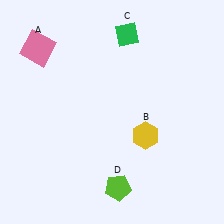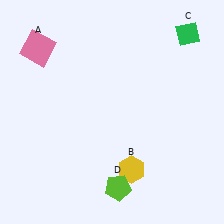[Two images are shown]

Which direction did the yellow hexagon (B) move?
The yellow hexagon (B) moved down.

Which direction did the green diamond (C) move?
The green diamond (C) moved right.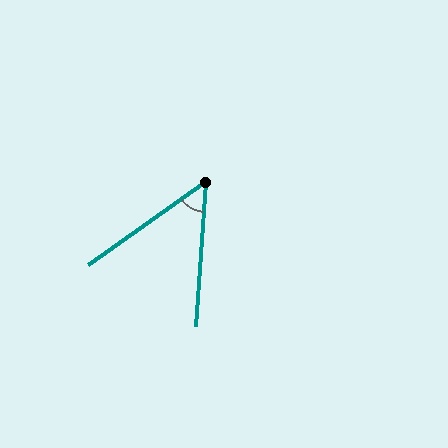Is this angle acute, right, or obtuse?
It is acute.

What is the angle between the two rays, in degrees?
Approximately 51 degrees.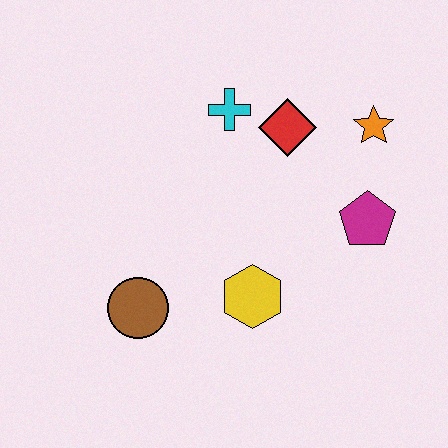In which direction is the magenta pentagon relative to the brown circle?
The magenta pentagon is to the right of the brown circle.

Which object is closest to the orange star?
The red diamond is closest to the orange star.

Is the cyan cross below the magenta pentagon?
No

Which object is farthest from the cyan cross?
The brown circle is farthest from the cyan cross.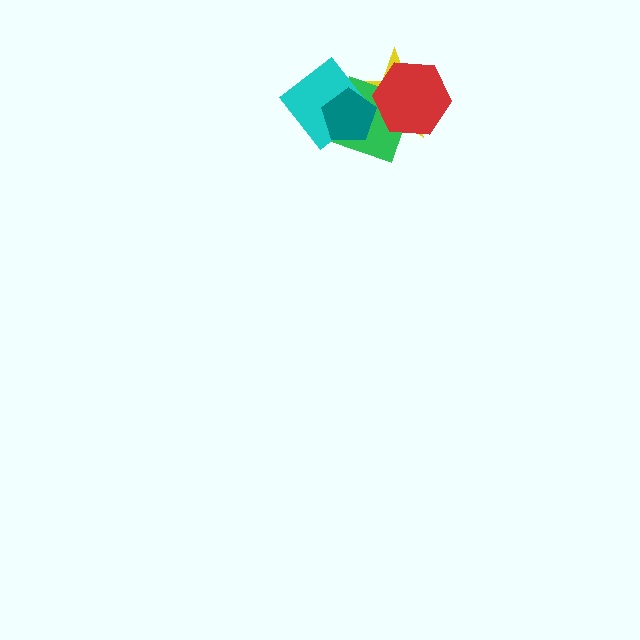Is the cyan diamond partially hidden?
Yes, it is partially covered by another shape.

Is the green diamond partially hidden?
Yes, it is partially covered by another shape.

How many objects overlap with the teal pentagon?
3 objects overlap with the teal pentagon.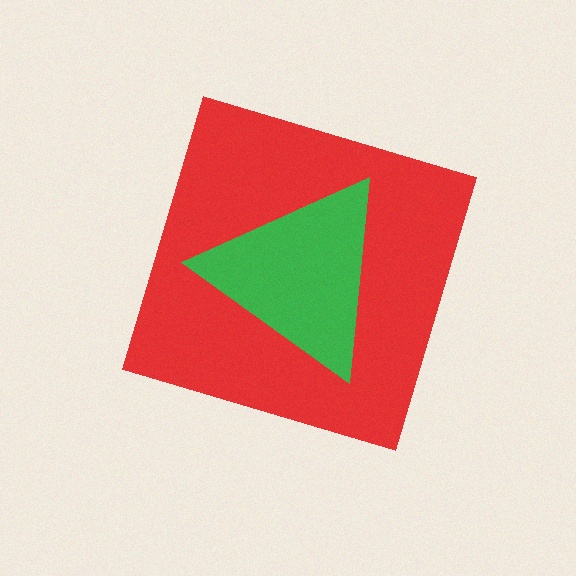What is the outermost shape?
The red diamond.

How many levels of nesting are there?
2.